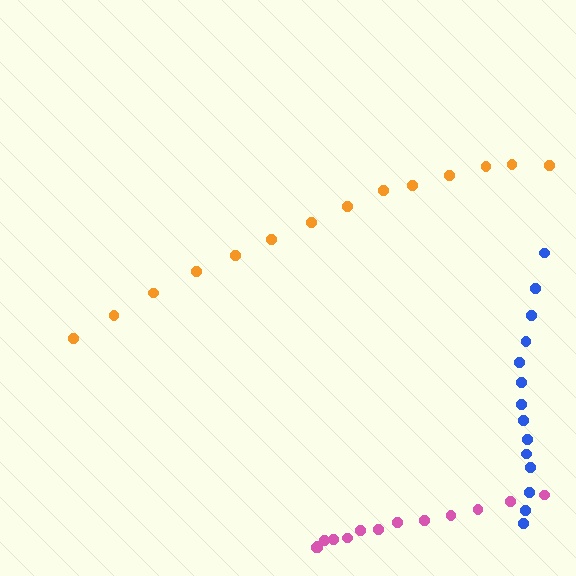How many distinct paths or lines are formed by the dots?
There are 3 distinct paths.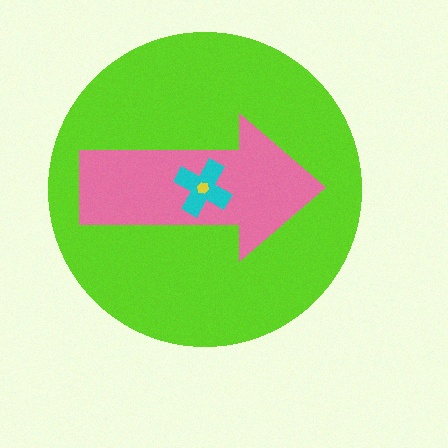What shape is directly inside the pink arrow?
The cyan cross.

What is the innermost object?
The yellow hexagon.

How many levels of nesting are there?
4.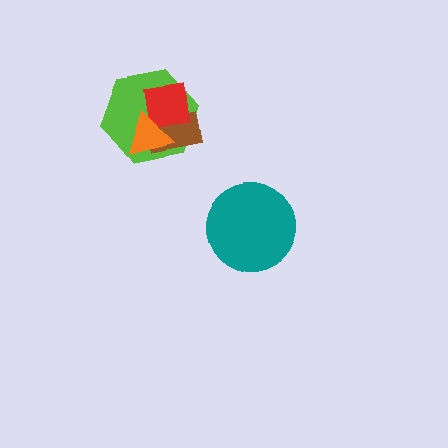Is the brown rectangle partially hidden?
Yes, it is partially covered by another shape.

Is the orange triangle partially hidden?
No, no other shape covers it.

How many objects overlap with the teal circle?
0 objects overlap with the teal circle.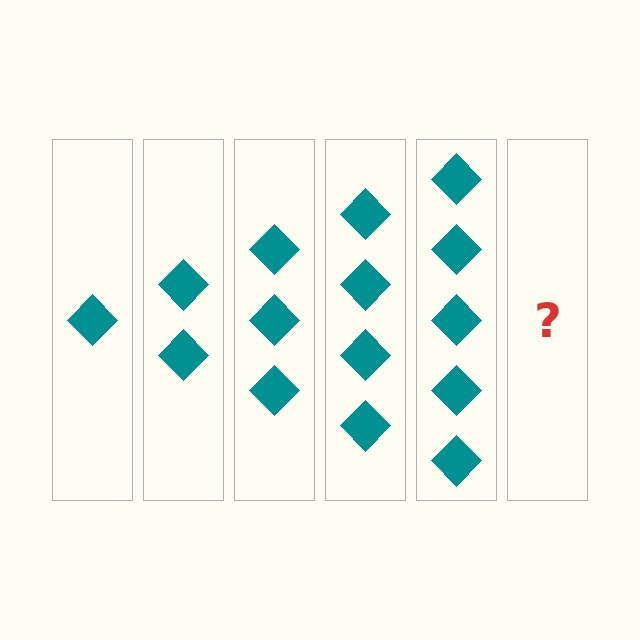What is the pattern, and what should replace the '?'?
The pattern is that each step adds one more diamond. The '?' should be 6 diamonds.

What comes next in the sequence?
The next element should be 6 diamonds.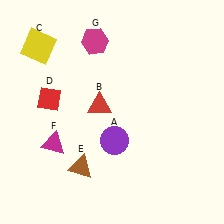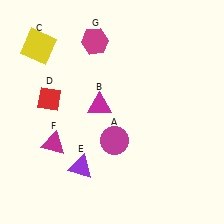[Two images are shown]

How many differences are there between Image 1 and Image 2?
There are 3 differences between the two images.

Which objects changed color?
A changed from purple to magenta. B changed from red to magenta. E changed from brown to purple.